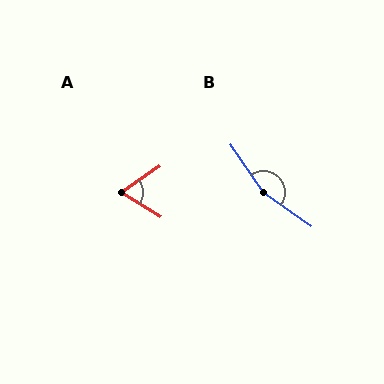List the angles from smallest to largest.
A (67°), B (160°).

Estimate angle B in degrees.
Approximately 160 degrees.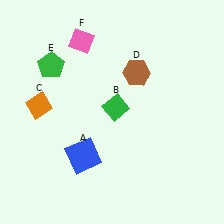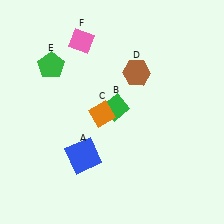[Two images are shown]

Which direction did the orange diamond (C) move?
The orange diamond (C) moved right.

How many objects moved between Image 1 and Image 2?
1 object moved between the two images.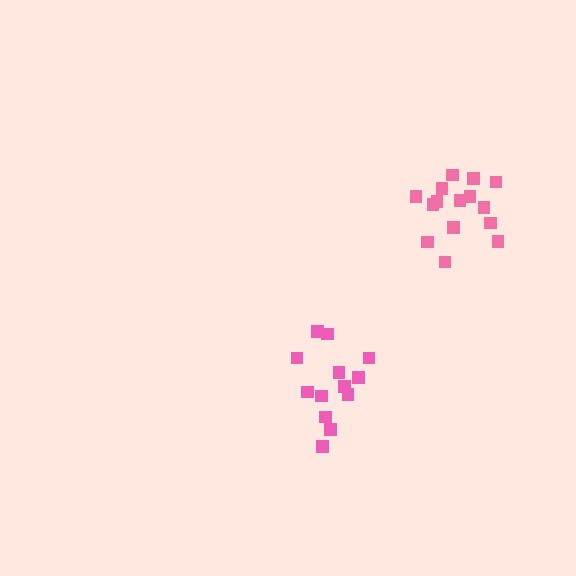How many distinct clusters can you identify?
There are 2 distinct clusters.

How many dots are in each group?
Group 1: 15 dots, Group 2: 13 dots (28 total).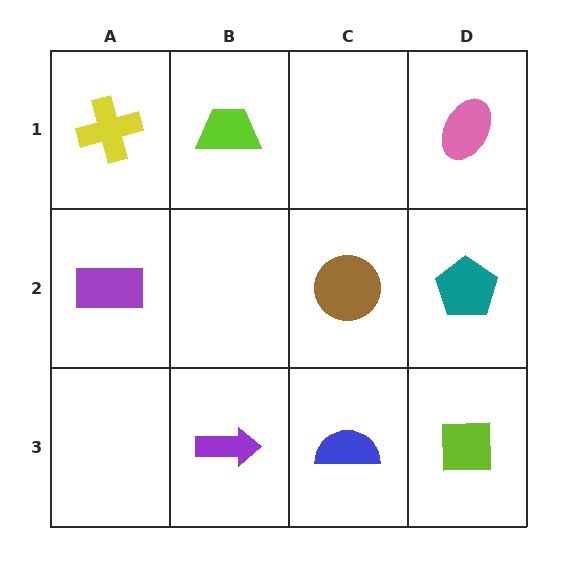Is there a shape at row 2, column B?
No, that cell is empty.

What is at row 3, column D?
A lime square.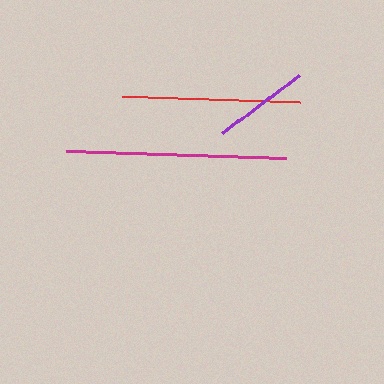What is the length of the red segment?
The red segment is approximately 177 pixels long.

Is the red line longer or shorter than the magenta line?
The magenta line is longer than the red line.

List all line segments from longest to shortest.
From longest to shortest: magenta, red, purple.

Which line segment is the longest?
The magenta line is the longest at approximately 220 pixels.